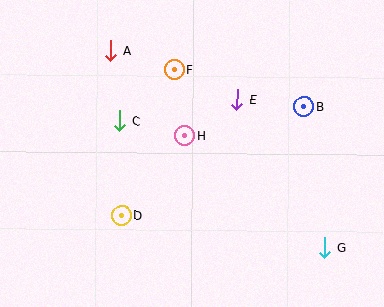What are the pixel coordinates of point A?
Point A is at (111, 51).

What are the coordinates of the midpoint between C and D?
The midpoint between C and D is at (121, 168).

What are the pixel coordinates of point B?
Point B is at (304, 107).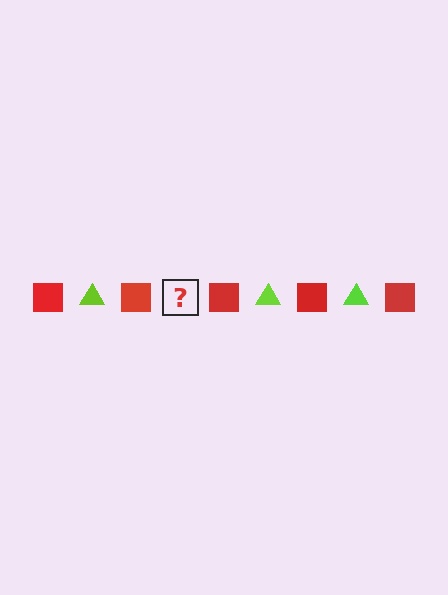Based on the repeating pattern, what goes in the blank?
The blank should be a lime triangle.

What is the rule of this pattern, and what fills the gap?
The rule is that the pattern alternates between red square and lime triangle. The gap should be filled with a lime triangle.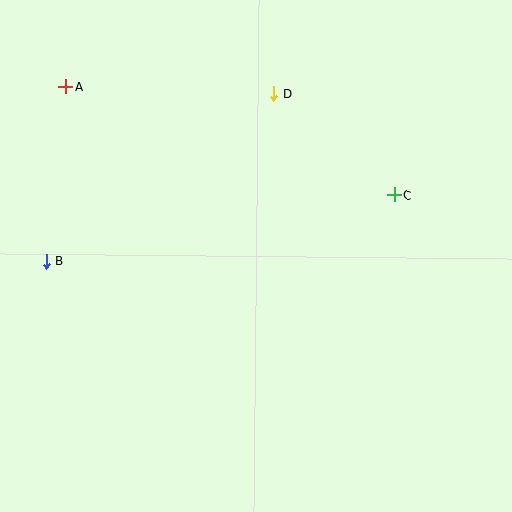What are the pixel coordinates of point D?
Point D is at (273, 94).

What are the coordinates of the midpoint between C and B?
The midpoint between C and B is at (220, 228).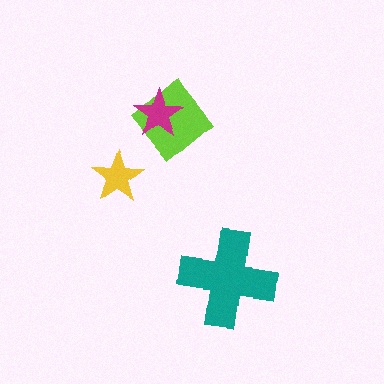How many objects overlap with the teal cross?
0 objects overlap with the teal cross.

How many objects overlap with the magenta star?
1 object overlaps with the magenta star.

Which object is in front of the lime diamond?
The magenta star is in front of the lime diamond.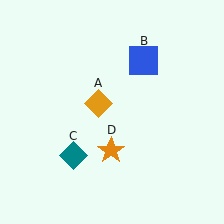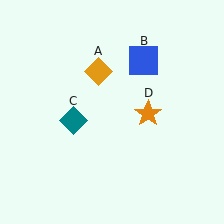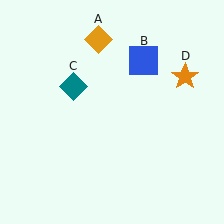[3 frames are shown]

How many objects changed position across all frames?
3 objects changed position: orange diamond (object A), teal diamond (object C), orange star (object D).